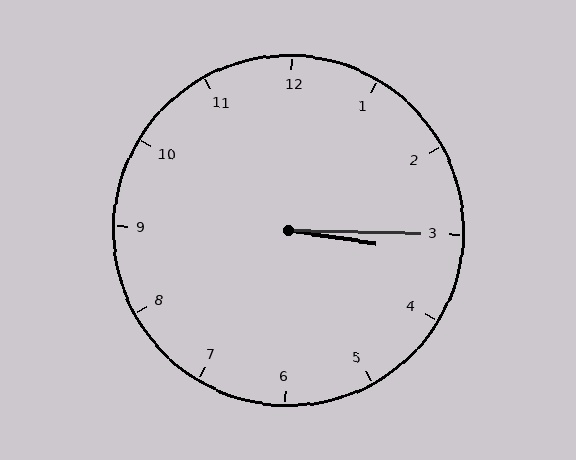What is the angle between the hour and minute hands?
Approximately 8 degrees.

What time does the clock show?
3:15.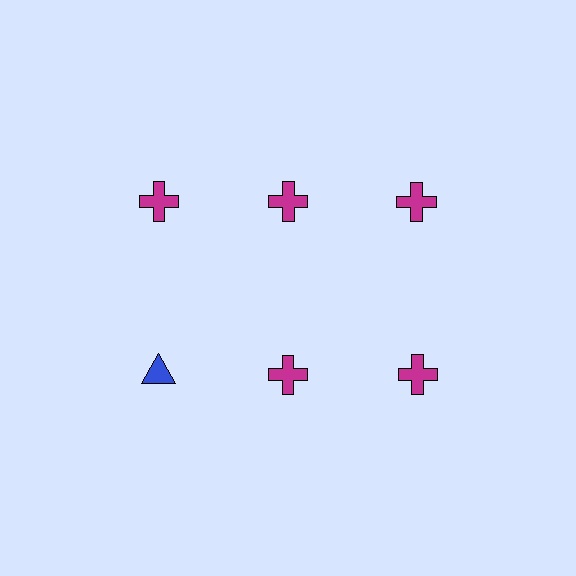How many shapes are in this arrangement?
There are 6 shapes arranged in a grid pattern.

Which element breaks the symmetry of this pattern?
The blue triangle in the second row, leftmost column breaks the symmetry. All other shapes are magenta crosses.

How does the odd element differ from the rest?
It differs in both color (blue instead of magenta) and shape (triangle instead of cross).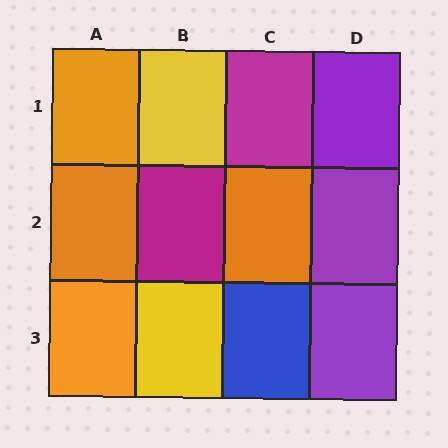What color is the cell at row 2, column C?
Orange.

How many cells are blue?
1 cell is blue.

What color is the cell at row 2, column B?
Magenta.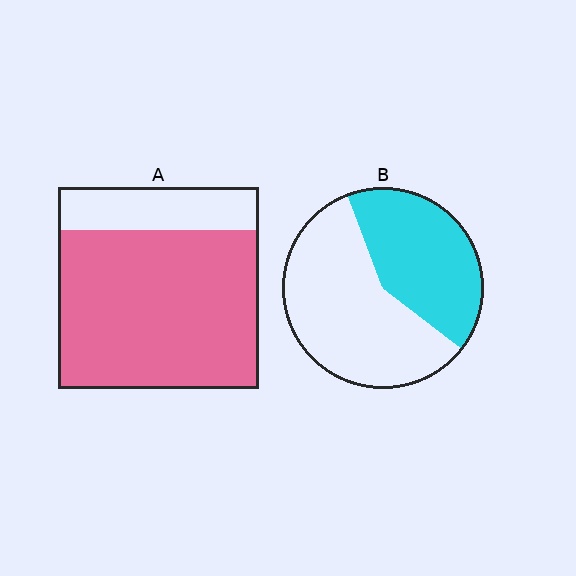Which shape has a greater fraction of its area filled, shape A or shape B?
Shape A.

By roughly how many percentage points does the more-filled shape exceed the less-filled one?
By roughly 35 percentage points (A over B).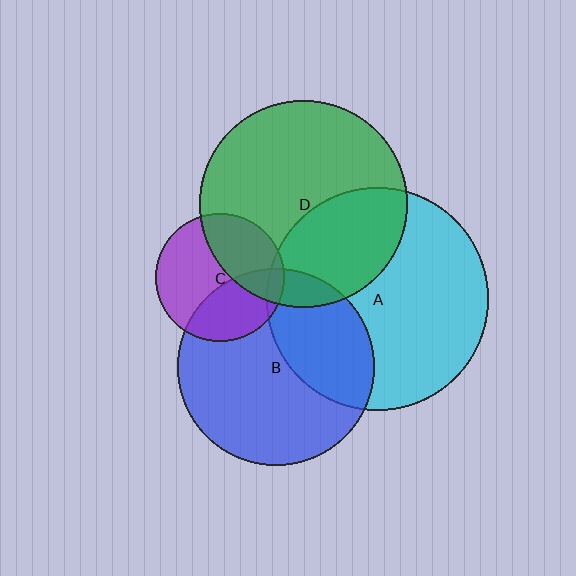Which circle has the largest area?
Circle A (cyan).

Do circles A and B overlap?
Yes.